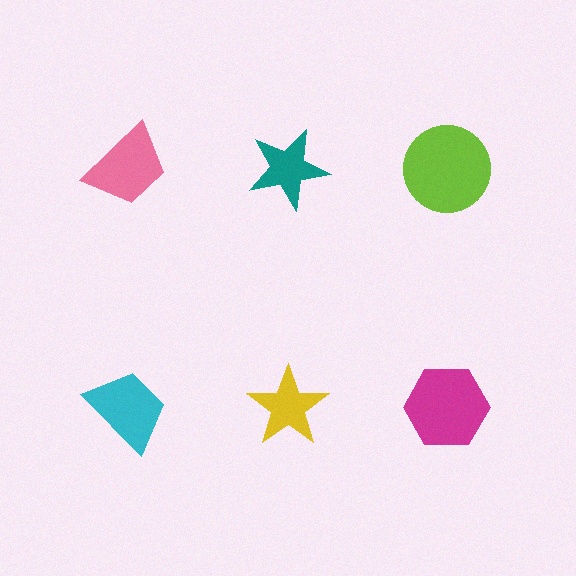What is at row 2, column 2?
A yellow star.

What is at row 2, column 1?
A cyan trapezoid.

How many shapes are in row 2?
3 shapes.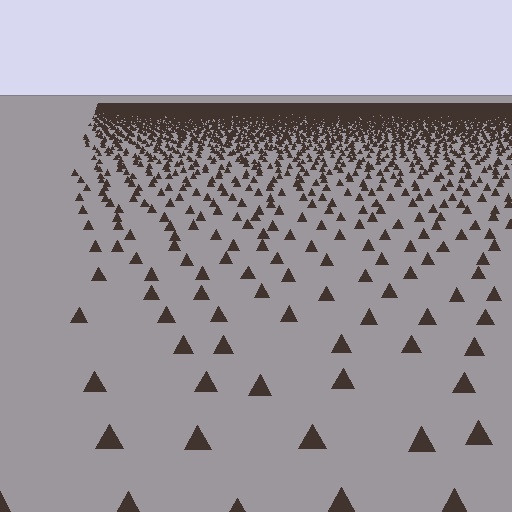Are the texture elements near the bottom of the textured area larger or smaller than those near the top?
Larger. Near the bottom, elements are closer to the viewer and appear at a bigger on-screen size.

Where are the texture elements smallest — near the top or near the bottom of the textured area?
Near the top.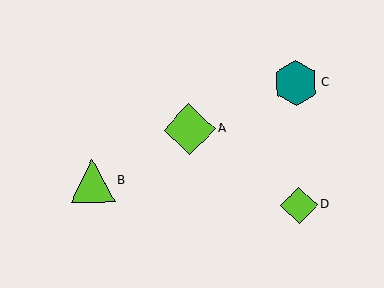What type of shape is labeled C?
Shape C is a teal hexagon.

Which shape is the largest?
The lime diamond (labeled A) is the largest.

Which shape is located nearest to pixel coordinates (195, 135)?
The lime diamond (labeled A) at (189, 129) is nearest to that location.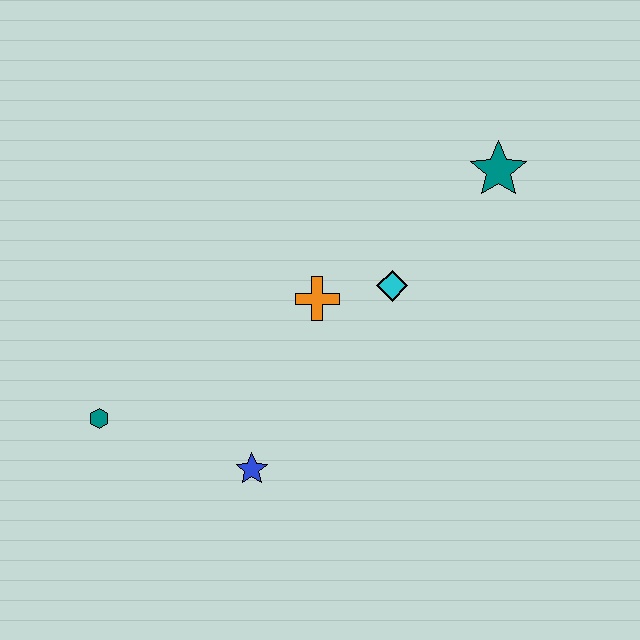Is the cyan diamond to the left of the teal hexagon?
No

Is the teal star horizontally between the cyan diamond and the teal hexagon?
No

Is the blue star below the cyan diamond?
Yes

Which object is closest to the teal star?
The cyan diamond is closest to the teal star.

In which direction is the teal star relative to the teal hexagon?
The teal star is to the right of the teal hexagon.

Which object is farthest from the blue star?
The teal star is farthest from the blue star.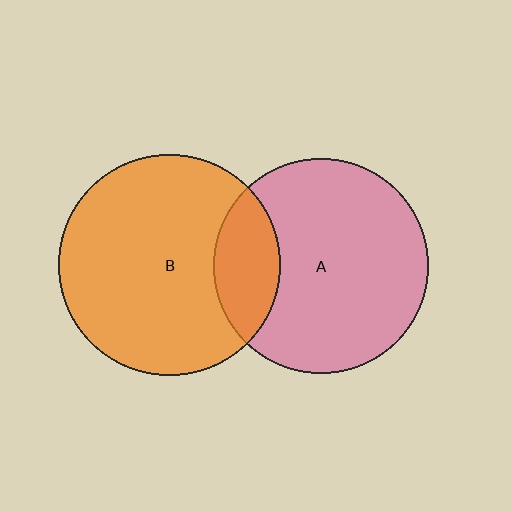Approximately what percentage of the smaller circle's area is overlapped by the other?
Approximately 20%.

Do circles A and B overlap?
Yes.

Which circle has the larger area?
Circle B (orange).